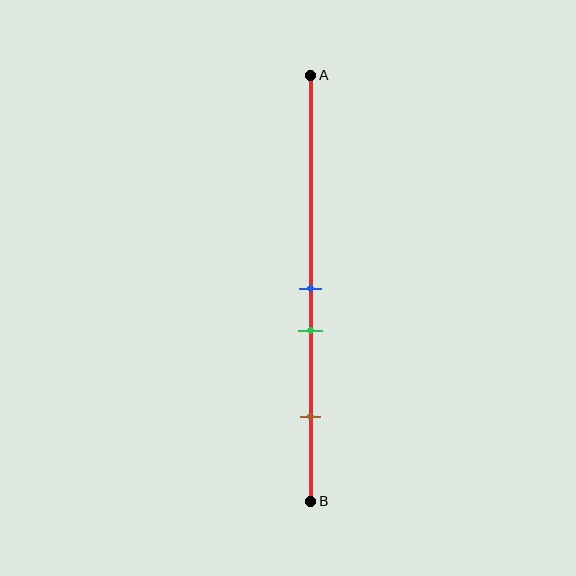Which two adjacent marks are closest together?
The blue and green marks are the closest adjacent pair.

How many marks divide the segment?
There are 3 marks dividing the segment.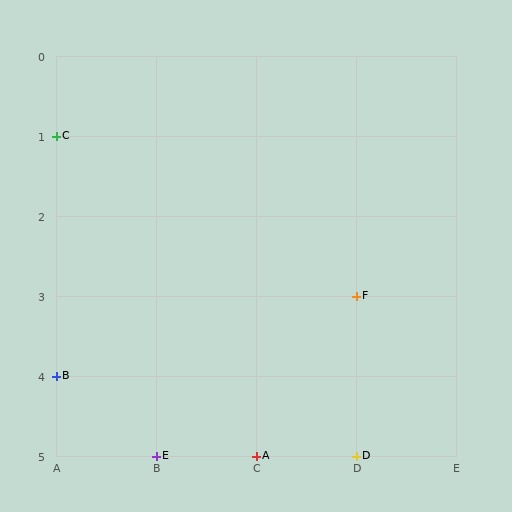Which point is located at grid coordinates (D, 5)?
Point D is at (D, 5).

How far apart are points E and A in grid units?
Points E and A are 1 column apart.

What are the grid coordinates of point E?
Point E is at grid coordinates (B, 5).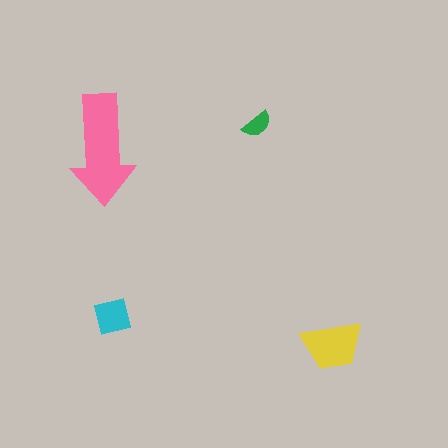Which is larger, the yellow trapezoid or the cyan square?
The yellow trapezoid.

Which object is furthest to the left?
The pink arrow is leftmost.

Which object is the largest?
The pink arrow.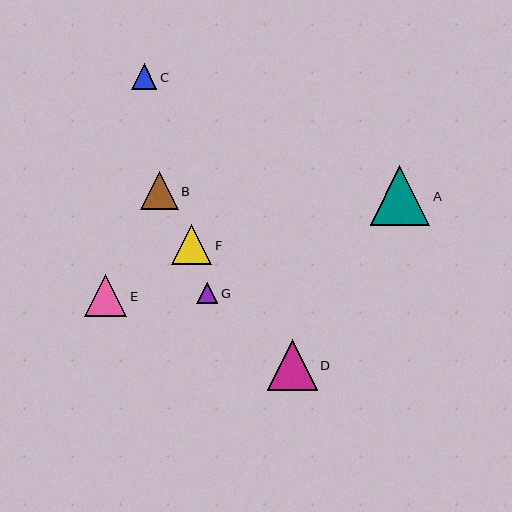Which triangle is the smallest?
Triangle G is the smallest with a size of approximately 21 pixels.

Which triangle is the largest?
Triangle A is the largest with a size of approximately 60 pixels.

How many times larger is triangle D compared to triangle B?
Triangle D is approximately 1.3 times the size of triangle B.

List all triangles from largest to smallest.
From largest to smallest: A, D, E, F, B, C, G.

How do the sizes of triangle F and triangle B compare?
Triangle F and triangle B are approximately the same size.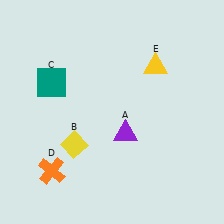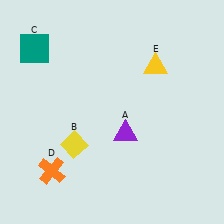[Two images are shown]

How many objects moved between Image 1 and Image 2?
1 object moved between the two images.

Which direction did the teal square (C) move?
The teal square (C) moved up.